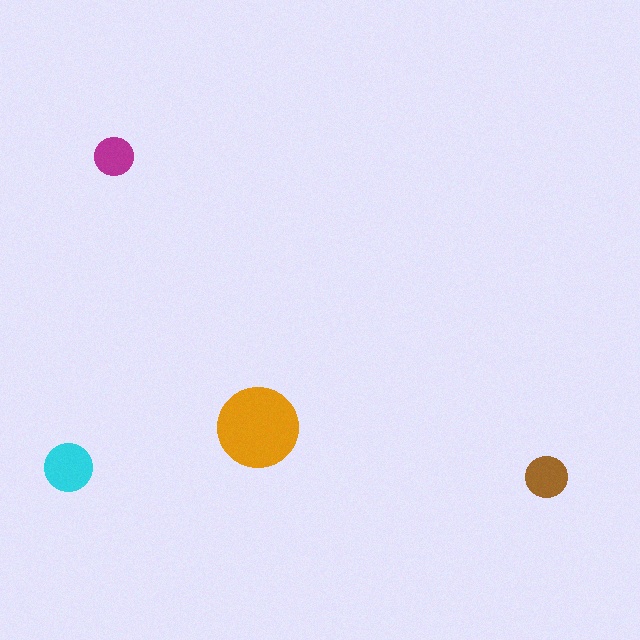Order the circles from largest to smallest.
the orange one, the cyan one, the brown one, the magenta one.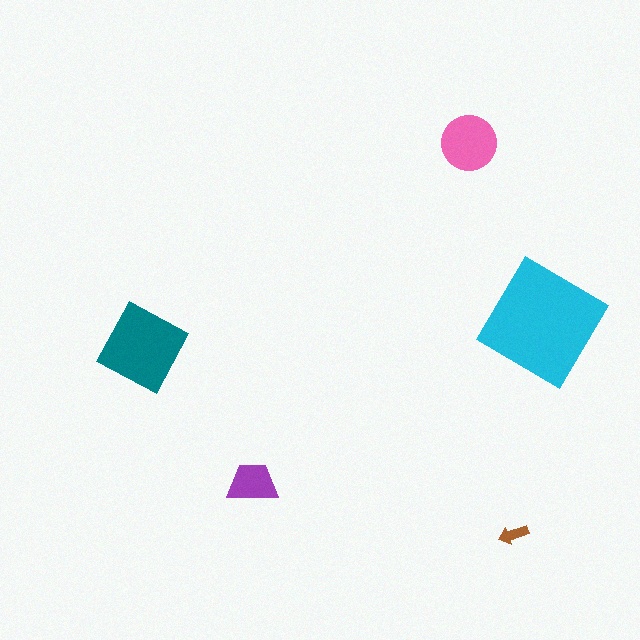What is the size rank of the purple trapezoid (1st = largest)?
4th.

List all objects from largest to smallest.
The cyan diamond, the teal diamond, the pink circle, the purple trapezoid, the brown arrow.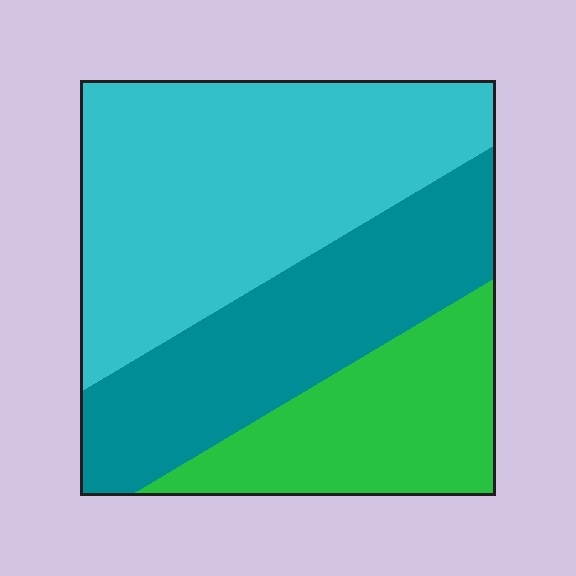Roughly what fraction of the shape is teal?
Teal takes up between a quarter and a half of the shape.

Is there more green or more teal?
Teal.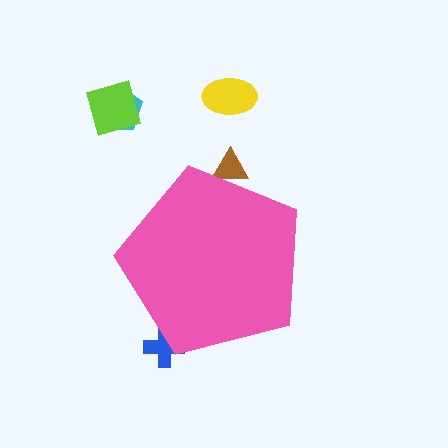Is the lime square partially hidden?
No, the lime square is fully visible.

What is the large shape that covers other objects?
A pink pentagon.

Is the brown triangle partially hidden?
Yes, the brown triangle is partially hidden behind the pink pentagon.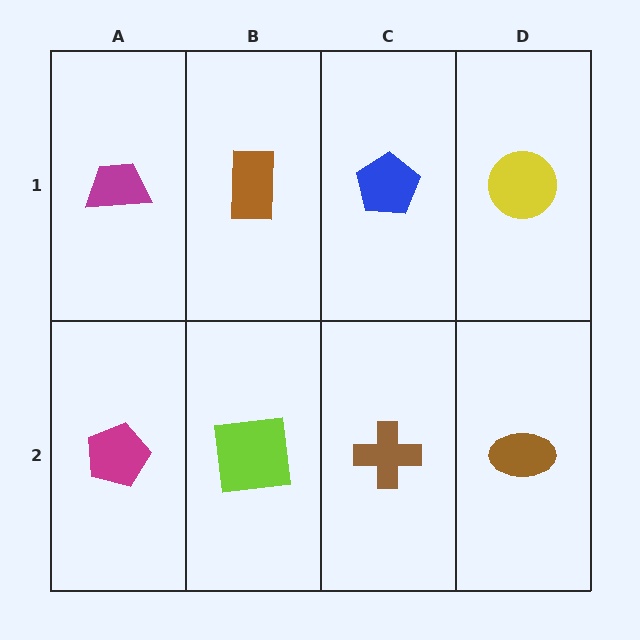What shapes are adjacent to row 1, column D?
A brown ellipse (row 2, column D), a blue pentagon (row 1, column C).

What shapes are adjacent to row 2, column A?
A magenta trapezoid (row 1, column A), a lime square (row 2, column B).